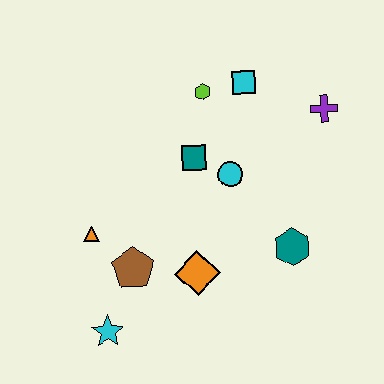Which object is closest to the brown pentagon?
The orange triangle is closest to the brown pentagon.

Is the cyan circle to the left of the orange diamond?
No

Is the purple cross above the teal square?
Yes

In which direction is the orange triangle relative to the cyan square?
The orange triangle is to the left of the cyan square.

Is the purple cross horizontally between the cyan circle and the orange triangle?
No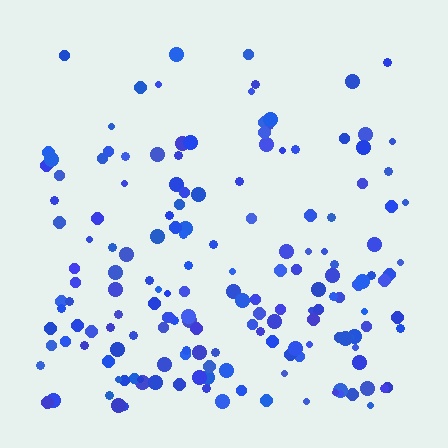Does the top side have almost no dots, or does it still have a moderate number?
Still a moderate number, just noticeably fewer than the bottom.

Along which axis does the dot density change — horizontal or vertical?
Vertical.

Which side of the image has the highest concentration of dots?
The bottom.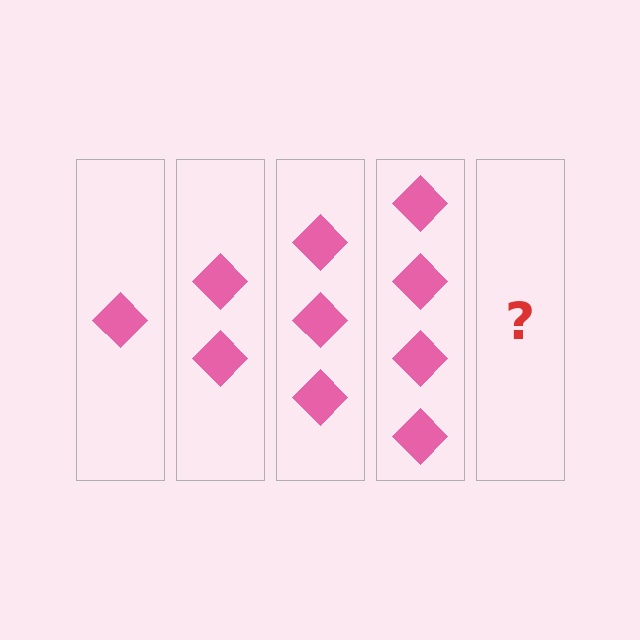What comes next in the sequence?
The next element should be 5 diamonds.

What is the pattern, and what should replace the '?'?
The pattern is that each step adds one more diamond. The '?' should be 5 diamonds.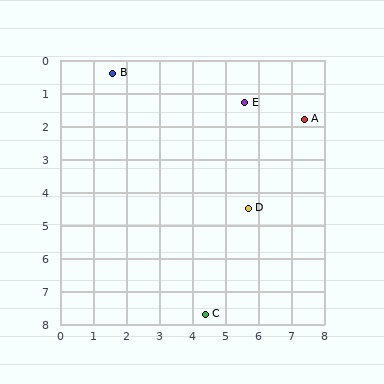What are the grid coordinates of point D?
Point D is at approximately (5.7, 4.5).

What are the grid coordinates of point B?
Point B is at approximately (1.6, 0.4).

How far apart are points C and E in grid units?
Points C and E are about 6.5 grid units apart.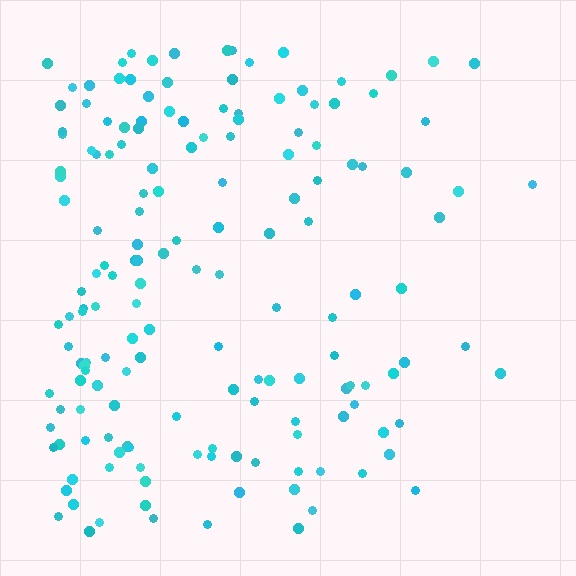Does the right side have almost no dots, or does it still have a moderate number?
Still a moderate number, just noticeably fewer than the left.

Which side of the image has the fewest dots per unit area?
The right.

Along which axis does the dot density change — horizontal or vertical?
Horizontal.